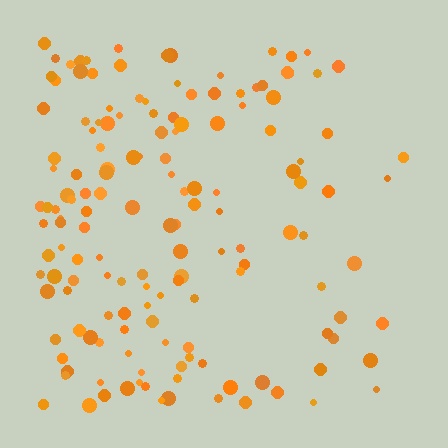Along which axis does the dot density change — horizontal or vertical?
Horizontal.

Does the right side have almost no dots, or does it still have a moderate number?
Still a moderate number, just noticeably fewer than the left.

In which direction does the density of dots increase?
From right to left, with the left side densest.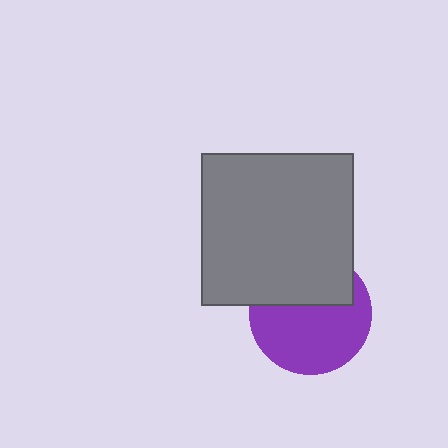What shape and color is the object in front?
The object in front is a gray square.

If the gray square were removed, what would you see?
You would see the complete purple circle.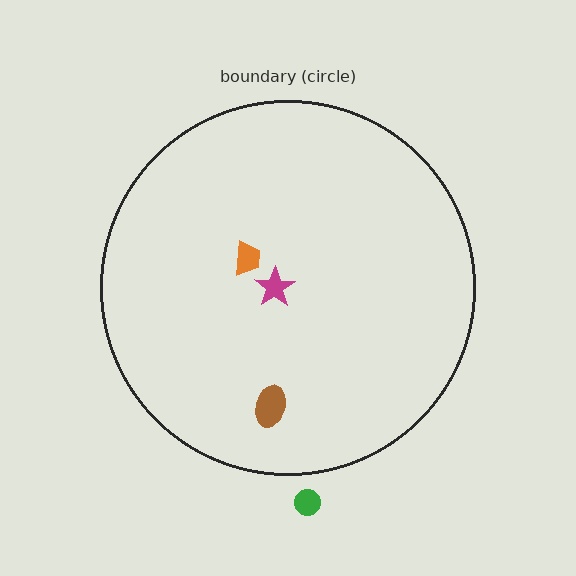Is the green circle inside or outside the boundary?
Outside.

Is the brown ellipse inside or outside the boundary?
Inside.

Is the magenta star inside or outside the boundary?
Inside.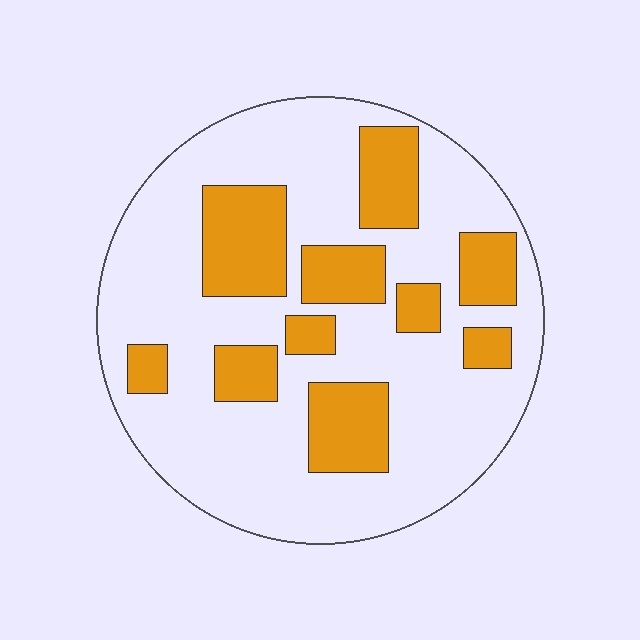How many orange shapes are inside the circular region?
10.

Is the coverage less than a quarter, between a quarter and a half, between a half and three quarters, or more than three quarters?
Between a quarter and a half.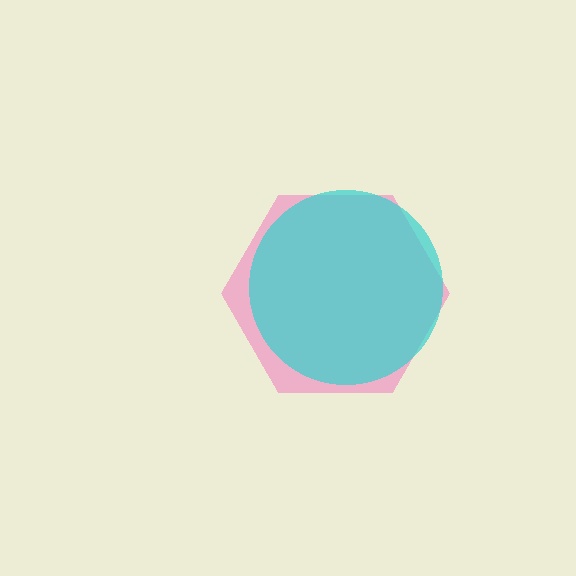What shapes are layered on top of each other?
The layered shapes are: a pink hexagon, a cyan circle.